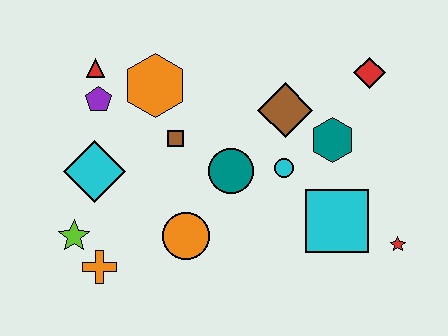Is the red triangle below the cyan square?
No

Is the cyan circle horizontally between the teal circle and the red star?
Yes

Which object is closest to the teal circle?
The cyan circle is closest to the teal circle.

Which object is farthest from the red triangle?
The red star is farthest from the red triangle.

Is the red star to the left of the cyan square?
No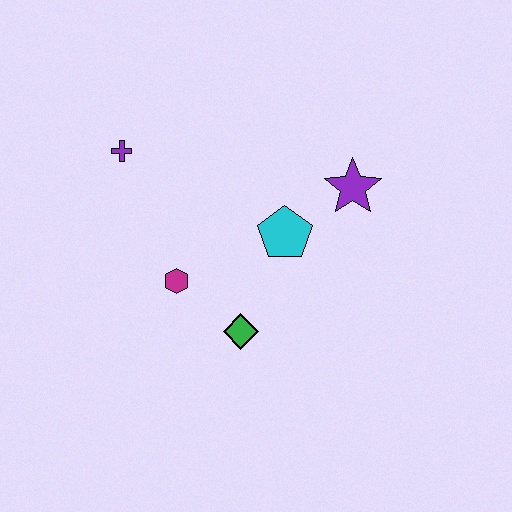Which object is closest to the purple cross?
The magenta hexagon is closest to the purple cross.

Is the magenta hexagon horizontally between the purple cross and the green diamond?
Yes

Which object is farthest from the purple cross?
The purple star is farthest from the purple cross.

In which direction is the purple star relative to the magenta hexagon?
The purple star is to the right of the magenta hexagon.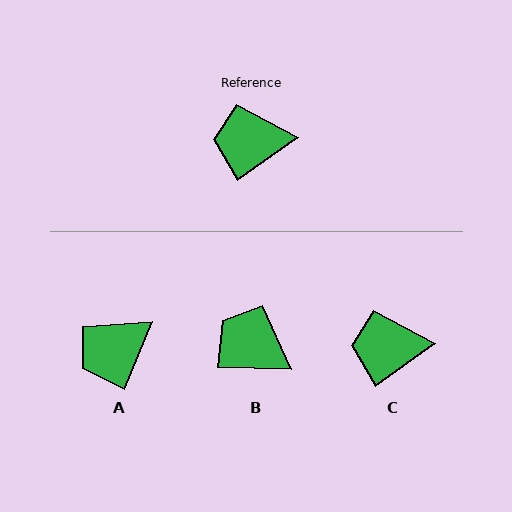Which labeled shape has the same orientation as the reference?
C.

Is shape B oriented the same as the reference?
No, it is off by about 37 degrees.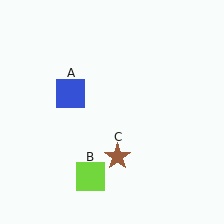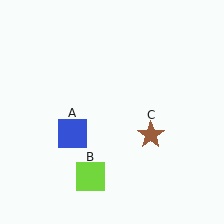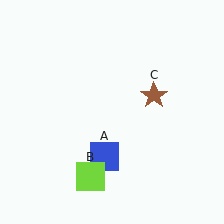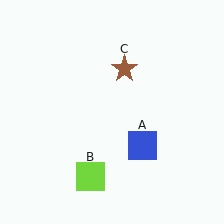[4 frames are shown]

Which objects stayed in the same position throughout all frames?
Lime square (object B) remained stationary.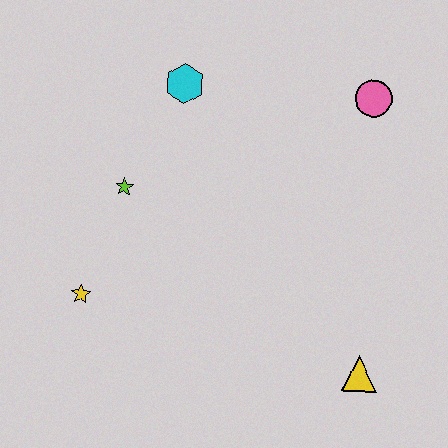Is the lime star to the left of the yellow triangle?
Yes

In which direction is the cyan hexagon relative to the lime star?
The cyan hexagon is above the lime star.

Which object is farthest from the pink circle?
The yellow star is farthest from the pink circle.